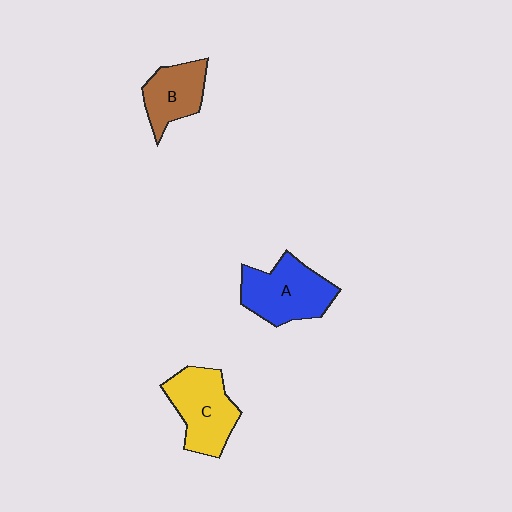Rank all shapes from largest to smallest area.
From largest to smallest: A (blue), C (yellow), B (brown).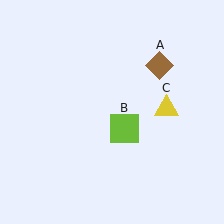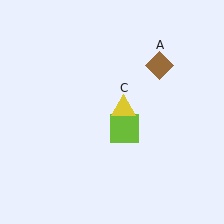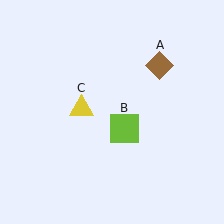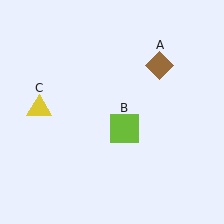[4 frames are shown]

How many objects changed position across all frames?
1 object changed position: yellow triangle (object C).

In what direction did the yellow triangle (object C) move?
The yellow triangle (object C) moved left.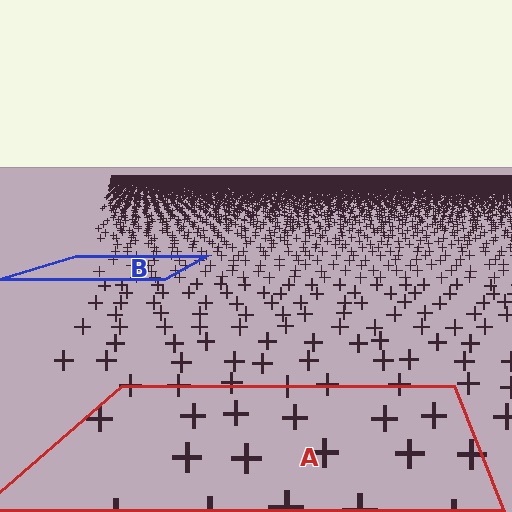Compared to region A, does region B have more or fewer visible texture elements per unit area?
Region B has more texture elements per unit area — they are packed more densely because it is farther away.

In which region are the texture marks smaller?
The texture marks are smaller in region B, because it is farther away.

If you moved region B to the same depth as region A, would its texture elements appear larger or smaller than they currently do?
They would appear larger. At a closer depth, the same texture elements are projected at a bigger on-screen size.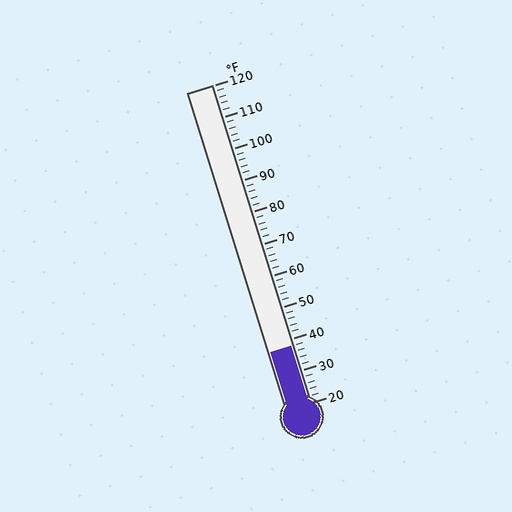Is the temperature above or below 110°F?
The temperature is below 110°F.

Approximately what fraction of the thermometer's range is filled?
The thermometer is filled to approximately 20% of its range.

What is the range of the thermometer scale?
The thermometer scale ranges from 20°F to 120°F.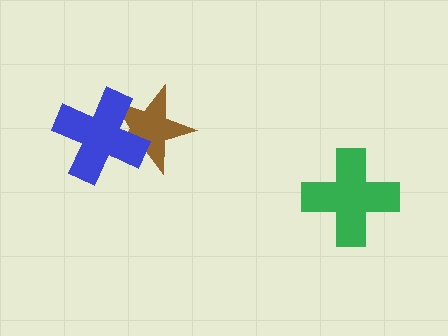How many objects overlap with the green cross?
0 objects overlap with the green cross.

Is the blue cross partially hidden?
No, no other shape covers it.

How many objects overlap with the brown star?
1 object overlaps with the brown star.